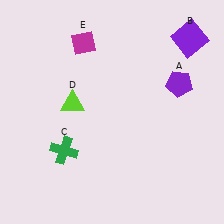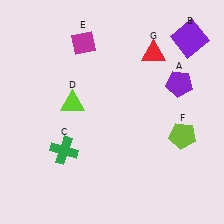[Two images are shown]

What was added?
A lime pentagon (F), a red triangle (G) were added in Image 2.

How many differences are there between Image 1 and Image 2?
There are 2 differences between the two images.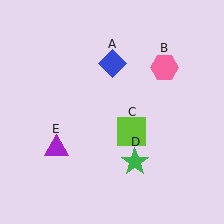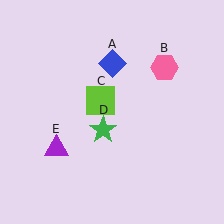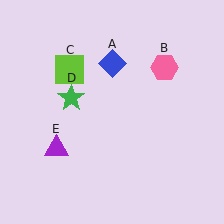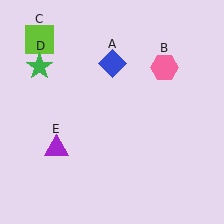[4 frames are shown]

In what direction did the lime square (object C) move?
The lime square (object C) moved up and to the left.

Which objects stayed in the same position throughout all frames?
Blue diamond (object A) and pink hexagon (object B) and purple triangle (object E) remained stationary.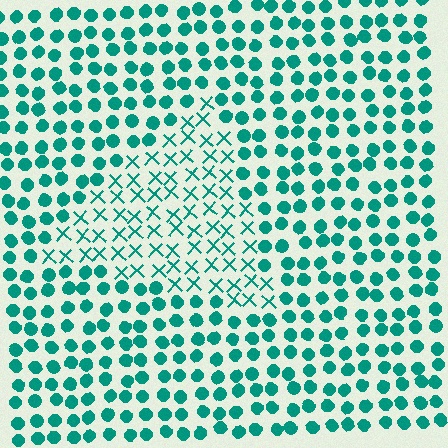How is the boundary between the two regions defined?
The boundary is defined by a change in element shape: X marks inside vs. circles outside. All elements share the same color and spacing.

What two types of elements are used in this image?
The image uses X marks inside the triangle region and circles outside it.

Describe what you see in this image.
The image is filled with small teal elements arranged in a uniform grid. A triangle-shaped region contains X marks, while the surrounding area contains circles. The boundary is defined purely by the change in element shape.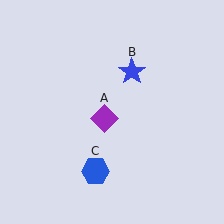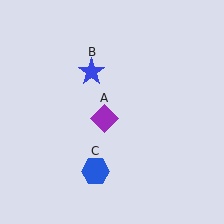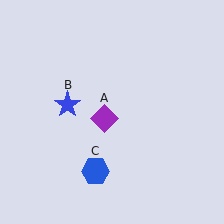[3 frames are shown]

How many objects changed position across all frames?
1 object changed position: blue star (object B).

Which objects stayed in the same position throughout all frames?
Purple diamond (object A) and blue hexagon (object C) remained stationary.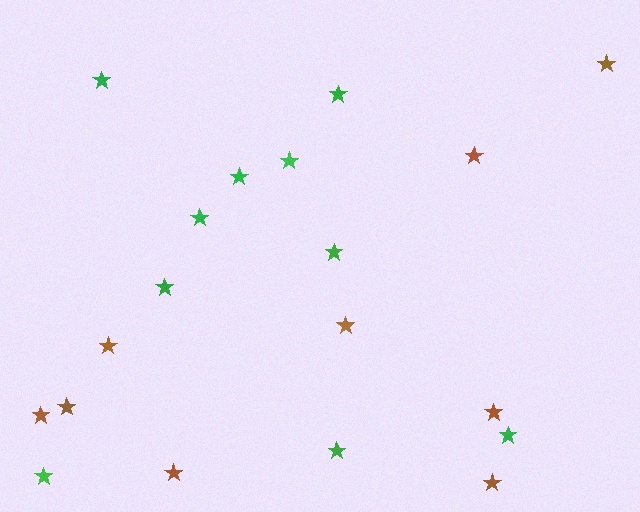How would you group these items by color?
There are 2 groups: one group of brown stars (9) and one group of green stars (10).